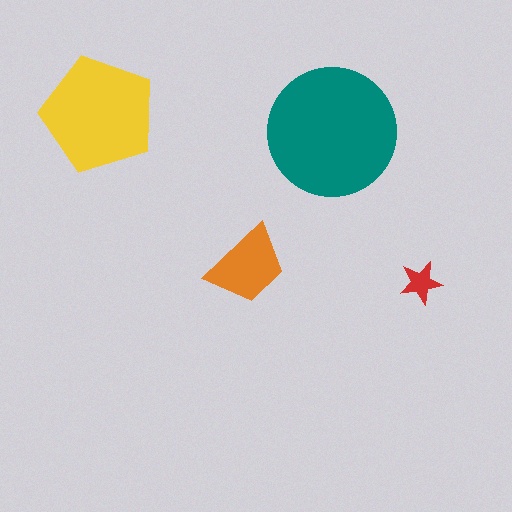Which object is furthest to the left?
The yellow pentagon is leftmost.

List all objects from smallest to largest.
The red star, the orange trapezoid, the yellow pentagon, the teal circle.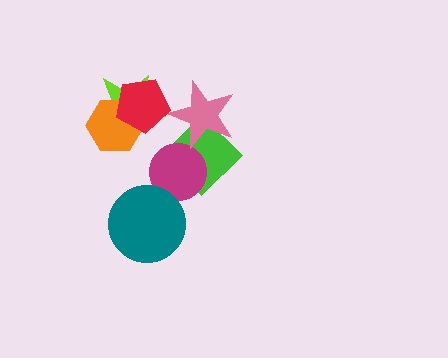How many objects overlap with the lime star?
2 objects overlap with the lime star.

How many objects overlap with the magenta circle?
1 object overlaps with the magenta circle.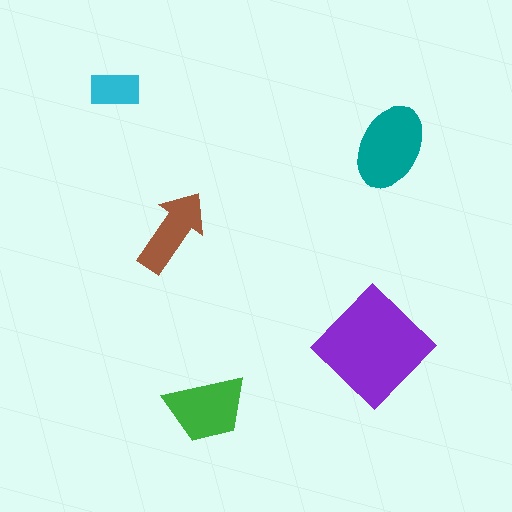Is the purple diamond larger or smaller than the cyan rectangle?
Larger.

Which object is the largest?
The purple diamond.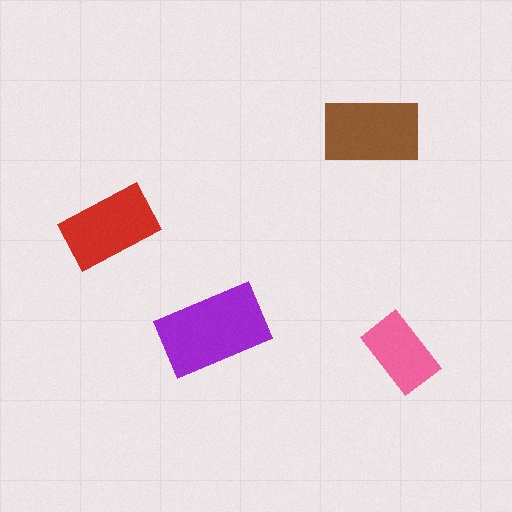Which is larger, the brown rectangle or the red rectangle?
The brown one.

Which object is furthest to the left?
The red rectangle is leftmost.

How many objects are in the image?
There are 4 objects in the image.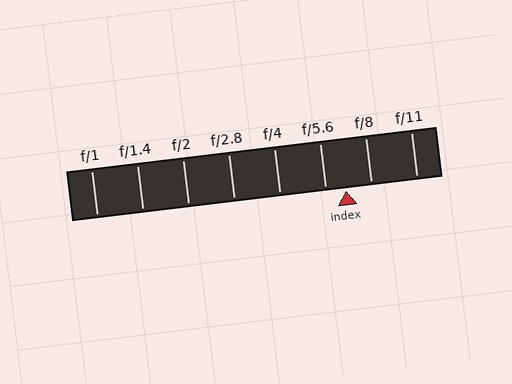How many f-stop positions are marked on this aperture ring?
There are 8 f-stop positions marked.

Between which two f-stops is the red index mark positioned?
The index mark is between f/5.6 and f/8.